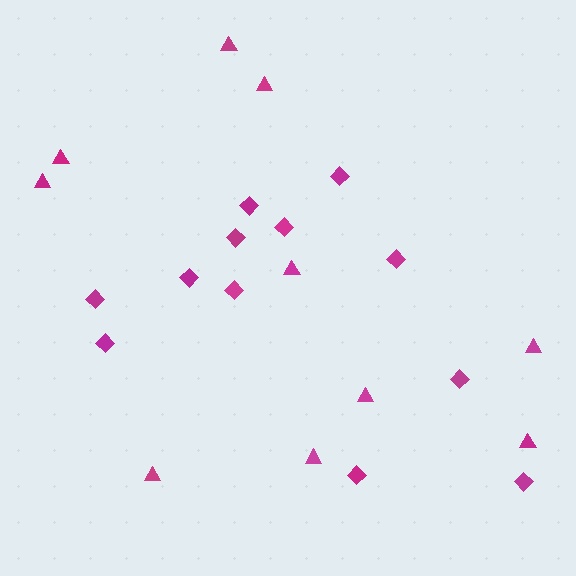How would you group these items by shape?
There are 2 groups: one group of diamonds (12) and one group of triangles (10).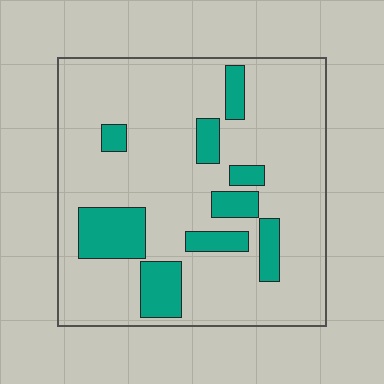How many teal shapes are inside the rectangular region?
9.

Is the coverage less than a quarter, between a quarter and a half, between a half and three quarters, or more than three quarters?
Less than a quarter.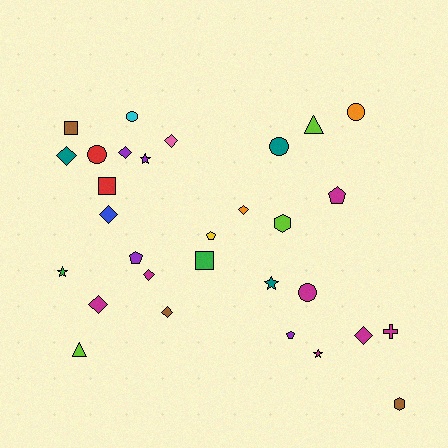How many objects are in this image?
There are 30 objects.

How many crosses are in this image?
There is 1 cross.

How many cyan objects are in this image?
There is 1 cyan object.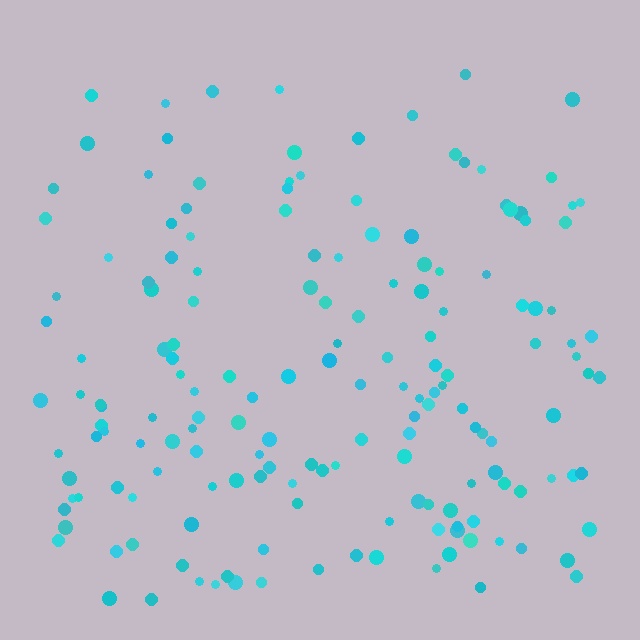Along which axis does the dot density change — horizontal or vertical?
Vertical.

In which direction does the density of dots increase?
From top to bottom, with the bottom side densest.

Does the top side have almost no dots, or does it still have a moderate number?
Still a moderate number, just noticeably fewer than the bottom.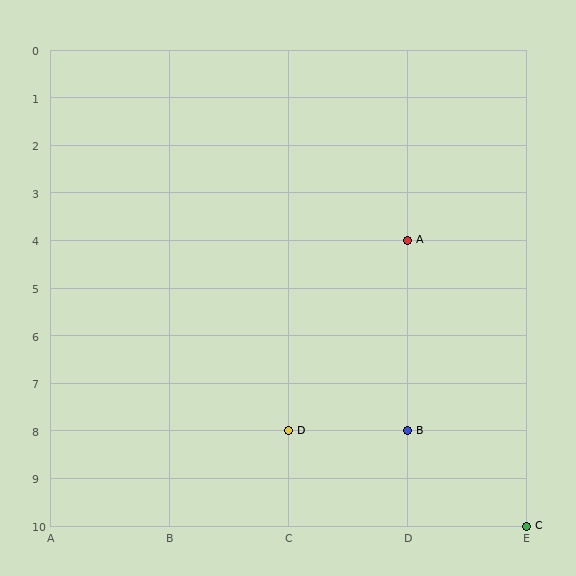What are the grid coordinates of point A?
Point A is at grid coordinates (D, 4).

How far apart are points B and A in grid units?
Points B and A are 4 rows apart.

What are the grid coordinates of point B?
Point B is at grid coordinates (D, 8).